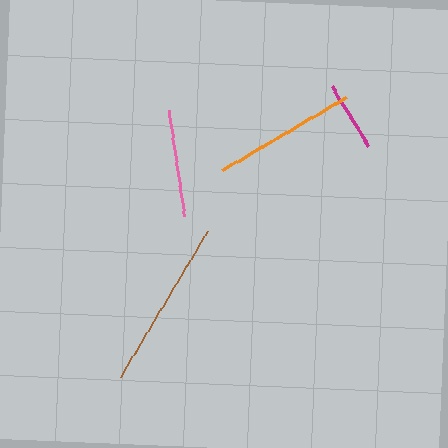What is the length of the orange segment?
The orange segment is approximately 144 pixels long.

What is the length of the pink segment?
The pink segment is approximately 108 pixels long.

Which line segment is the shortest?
The magenta line is the shortest at approximately 69 pixels.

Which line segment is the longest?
The brown line is the longest at approximately 170 pixels.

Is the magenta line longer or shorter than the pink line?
The pink line is longer than the magenta line.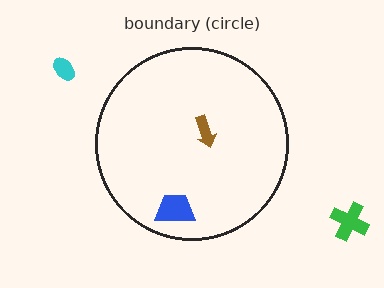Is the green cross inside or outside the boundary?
Outside.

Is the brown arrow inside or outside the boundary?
Inside.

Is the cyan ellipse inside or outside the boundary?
Outside.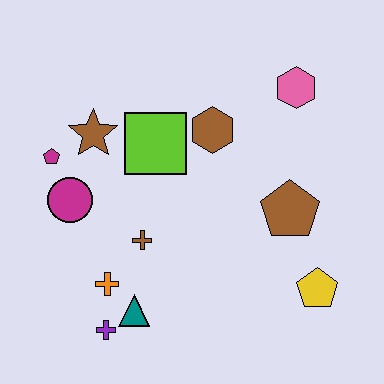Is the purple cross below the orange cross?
Yes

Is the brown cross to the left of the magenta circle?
No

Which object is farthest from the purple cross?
The pink hexagon is farthest from the purple cross.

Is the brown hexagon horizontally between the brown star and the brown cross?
No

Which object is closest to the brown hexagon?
The lime square is closest to the brown hexagon.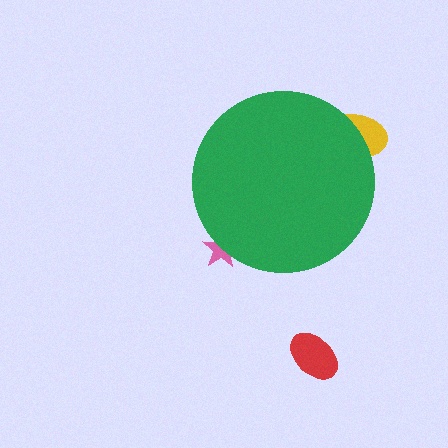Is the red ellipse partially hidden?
No, the red ellipse is fully visible.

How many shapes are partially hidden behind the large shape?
2 shapes are partially hidden.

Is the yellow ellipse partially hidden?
Yes, the yellow ellipse is partially hidden behind the green circle.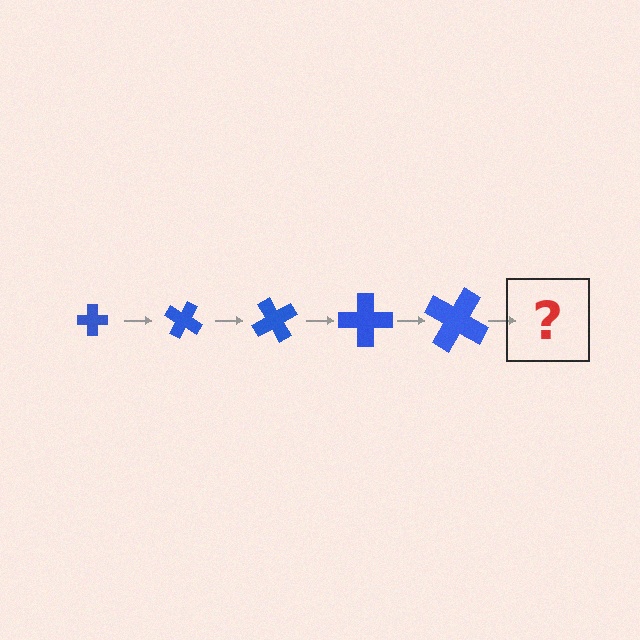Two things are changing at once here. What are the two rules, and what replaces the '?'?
The two rules are that the cross grows larger each step and it rotates 30 degrees each step. The '?' should be a cross, larger than the previous one and rotated 150 degrees from the start.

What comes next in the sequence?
The next element should be a cross, larger than the previous one and rotated 150 degrees from the start.